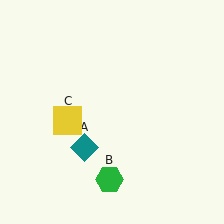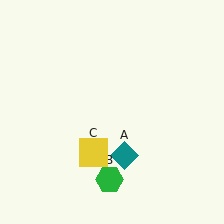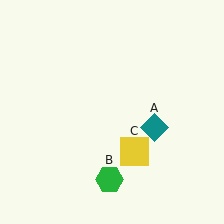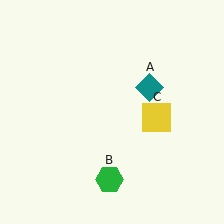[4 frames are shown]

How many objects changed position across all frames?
2 objects changed position: teal diamond (object A), yellow square (object C).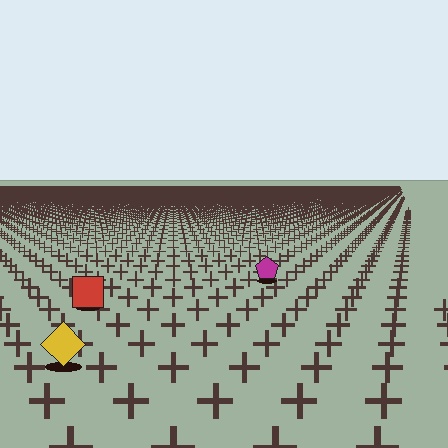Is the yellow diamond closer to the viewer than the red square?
Yes. The yellow diamond is closer — you can tell from the texture gradient: the ground texture is coarser near it.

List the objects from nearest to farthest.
From nearest to farthest: the yellow diamond, the red square, the magenta pentagon.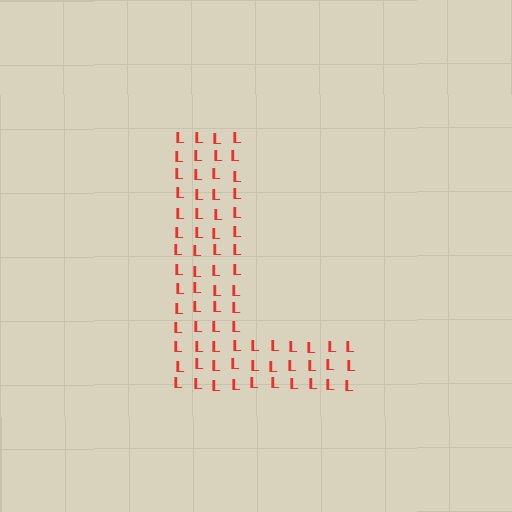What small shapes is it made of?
It is made of small letter L's.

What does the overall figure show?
The overall figure shows the letter L.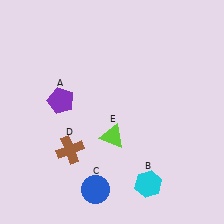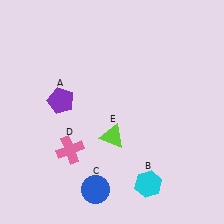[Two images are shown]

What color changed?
The cross (D) changed from brown in Image 1 to pink in Image 2.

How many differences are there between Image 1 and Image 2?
There is 1 difference between the two images.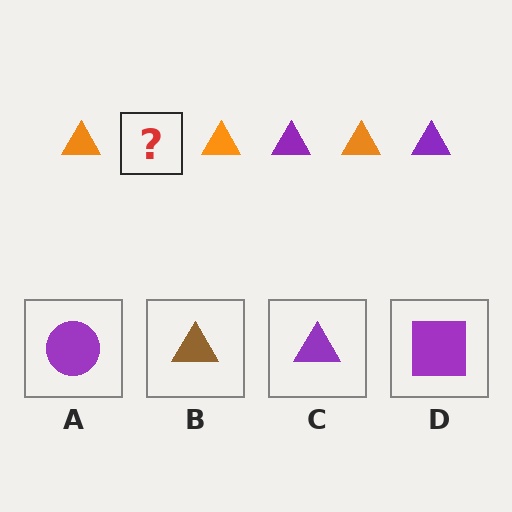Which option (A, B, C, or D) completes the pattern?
C.